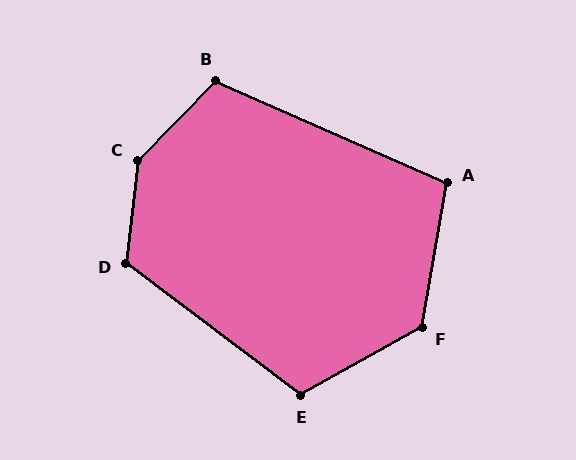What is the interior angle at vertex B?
Approximately 111 degrees (obtuse).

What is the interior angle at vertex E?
Approximately 114 degrees (obtuse).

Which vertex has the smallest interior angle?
A, at approximately 104 degrees.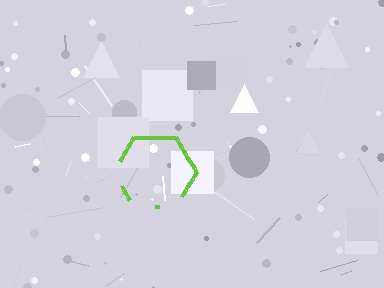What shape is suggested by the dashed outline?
The dashed outline suggests a hexagon.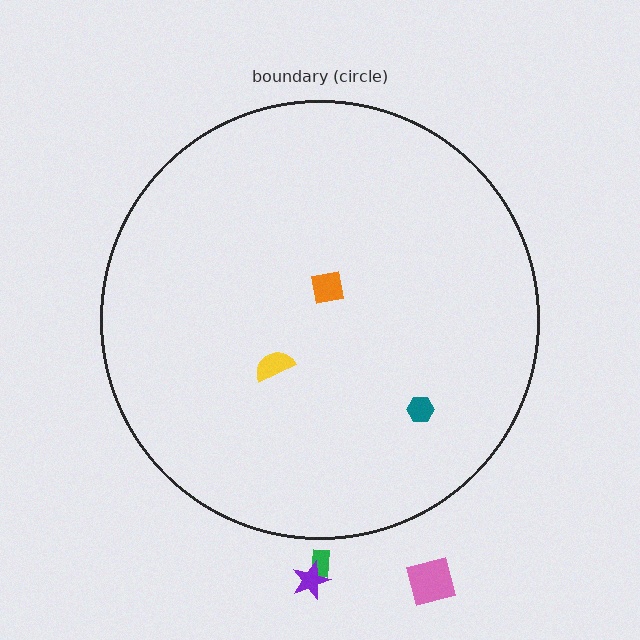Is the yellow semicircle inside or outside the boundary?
Inside.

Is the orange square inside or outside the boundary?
Inside.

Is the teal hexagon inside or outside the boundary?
Inside.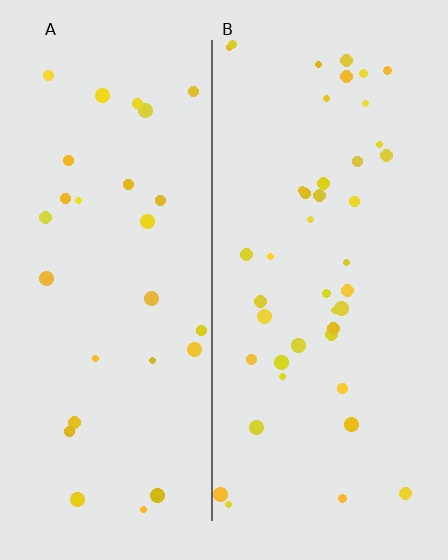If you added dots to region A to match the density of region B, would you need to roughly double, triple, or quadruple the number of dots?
Approximately double.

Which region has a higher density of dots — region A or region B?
B (the right).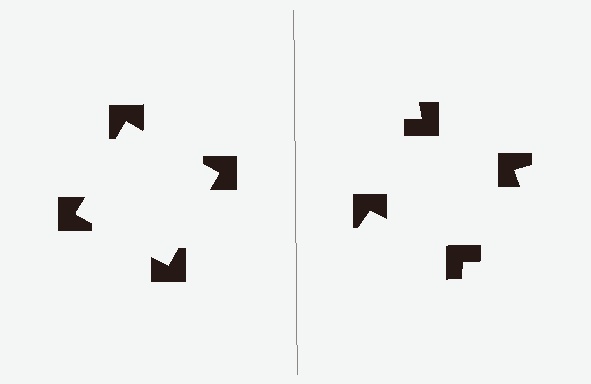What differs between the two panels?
The notched squares are positioned identically on both sides; only the wedge orientations differ. On the left they align to a square; on the right they are misaligned.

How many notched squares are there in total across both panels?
8 — 4 on each side.